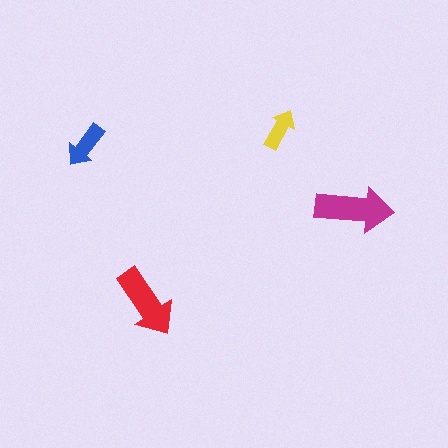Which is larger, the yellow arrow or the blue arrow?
The blue one.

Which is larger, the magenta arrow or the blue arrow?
The magenta one.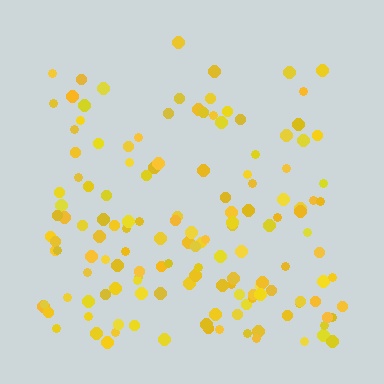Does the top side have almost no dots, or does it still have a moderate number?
Still a moderate number, just noticeably fewer than the bottom.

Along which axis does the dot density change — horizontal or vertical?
Vertical.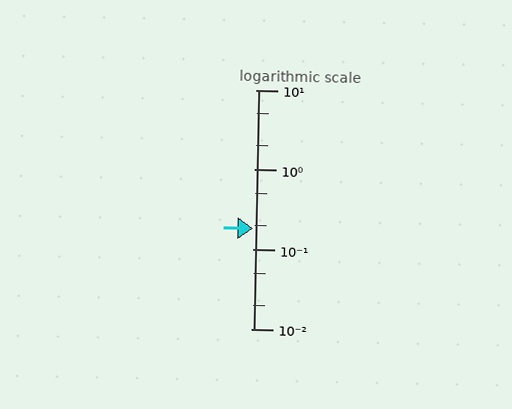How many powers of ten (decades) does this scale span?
The scale spans 3 decades, from 0.01 to 10.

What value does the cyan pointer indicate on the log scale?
The pointer indicates approximately 0.18.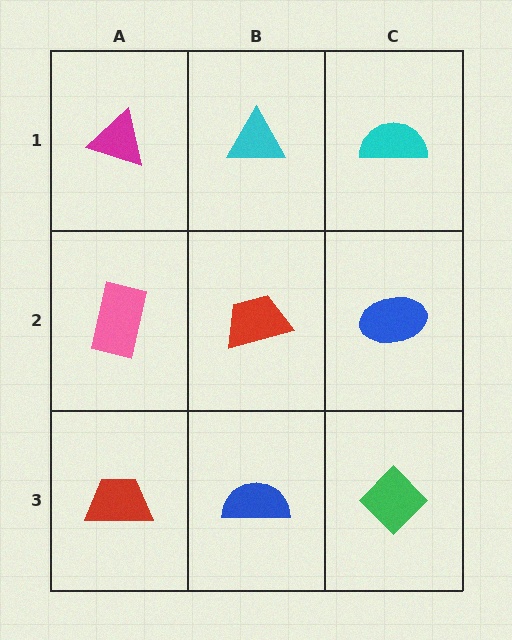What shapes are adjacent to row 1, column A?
A pink rectangle (row 2, column A), a cyan triangle (row 1, column B).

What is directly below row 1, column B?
A red trapezoid.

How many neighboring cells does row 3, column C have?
2.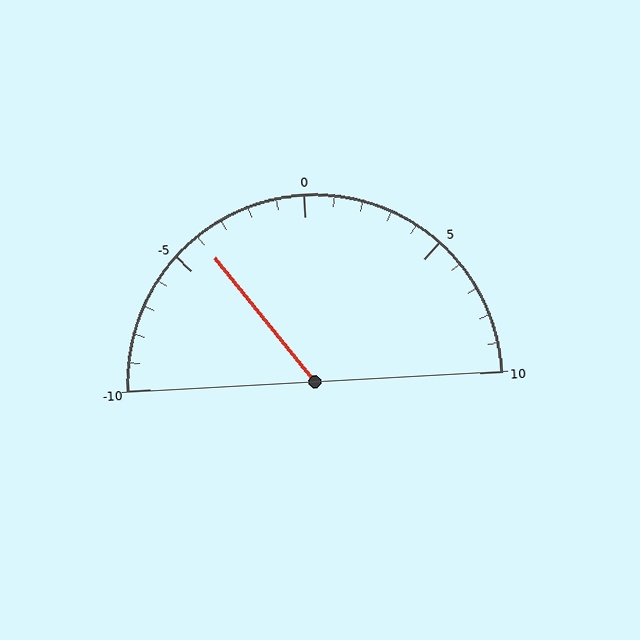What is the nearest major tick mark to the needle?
The nearest major tick mark is -5.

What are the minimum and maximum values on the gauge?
The gauge ranges from -10 to 10.